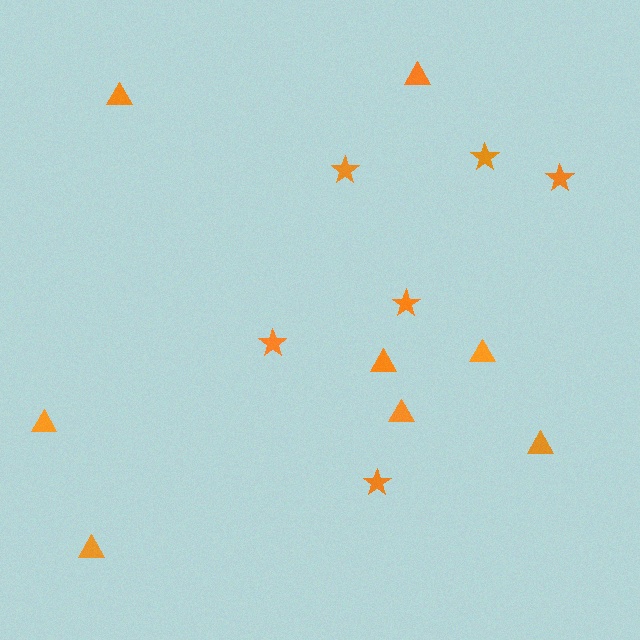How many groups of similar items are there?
There are 2 groups: one group of stars (6) and one group of triangles (8).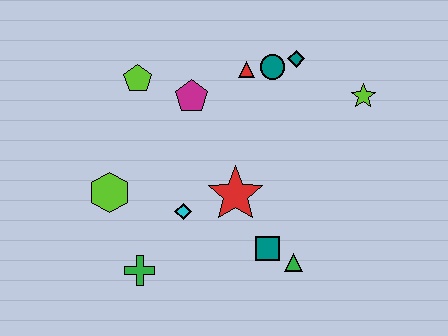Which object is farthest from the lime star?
The green cross is farthest from the lime star.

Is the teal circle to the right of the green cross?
Yes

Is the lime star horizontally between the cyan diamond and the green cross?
No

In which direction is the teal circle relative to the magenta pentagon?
The teal circle is to the right of the magenta pentagon.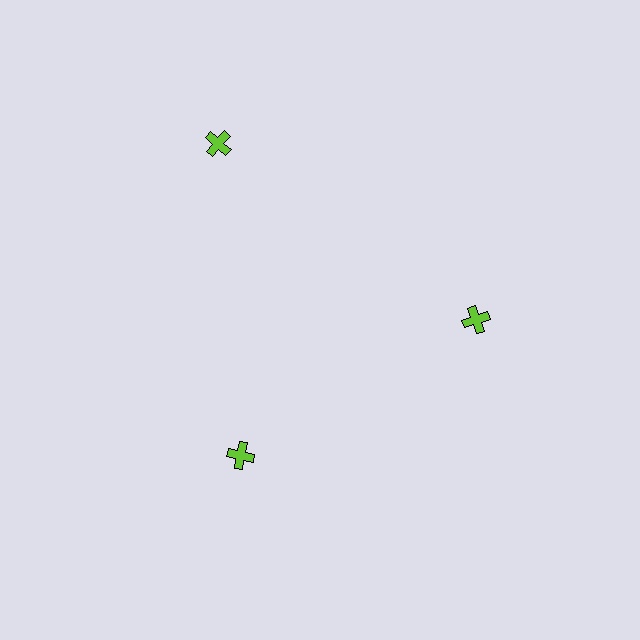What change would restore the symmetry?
The symmetry would be restored by moving it inward, back onto the ring so that all 3 crosses sit at equal angles and equal distance from the center.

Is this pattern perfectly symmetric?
No. The 3 lime crosses are arranged in a ring, but one element near the 11 o'clock position is pushed outward from the center, breaking the 3-fold rotational symmetry.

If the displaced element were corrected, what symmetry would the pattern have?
It would have 3-fold rotational symmetry — the pattern would map onto itself every 120 degrees.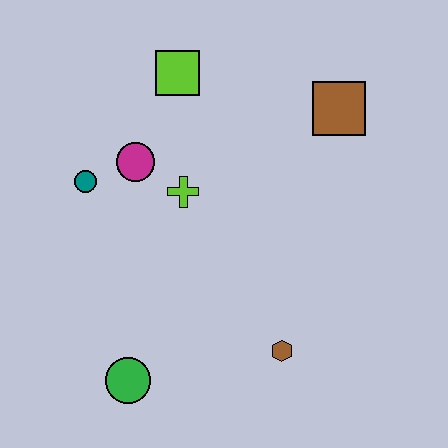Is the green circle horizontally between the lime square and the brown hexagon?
No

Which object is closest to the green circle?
The brown hexagon is closest to the green circle.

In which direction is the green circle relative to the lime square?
The green circle is below the lime square.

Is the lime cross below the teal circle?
Yes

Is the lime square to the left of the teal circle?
No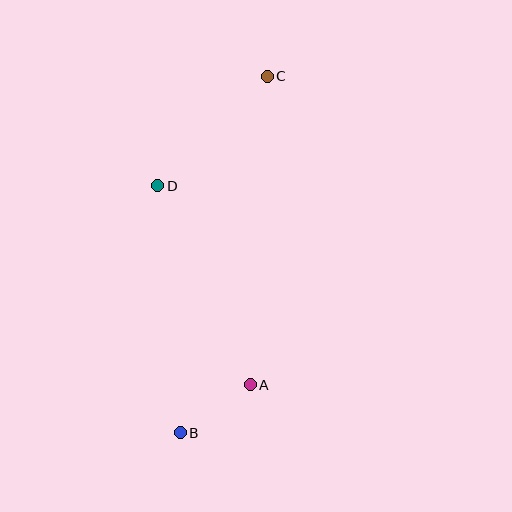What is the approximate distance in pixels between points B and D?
The distance between B and D is approximately 248 pixels.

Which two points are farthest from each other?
Points B and C are farthest from each other.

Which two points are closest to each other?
Points A and B are closest to each other.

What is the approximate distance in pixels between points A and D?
The distance between A and D is approximately 220 pixels.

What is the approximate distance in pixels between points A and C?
The distance between A and C is approximately 309 pixels.